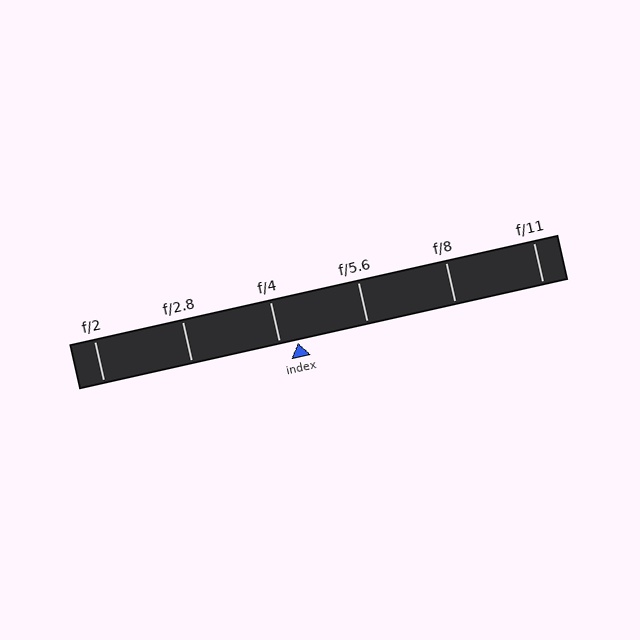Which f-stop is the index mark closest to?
The index mark is closest to f/4.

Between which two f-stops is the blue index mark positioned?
The index mark is between f/4 and f/5.6.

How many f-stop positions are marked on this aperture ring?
There are 6 f-stop positions marked.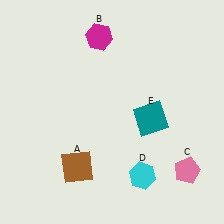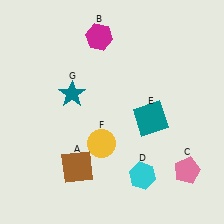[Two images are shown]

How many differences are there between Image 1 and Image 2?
There are 2 differences between the two images.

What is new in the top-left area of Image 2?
A teal star (G) was added in the top-left area of Image 2.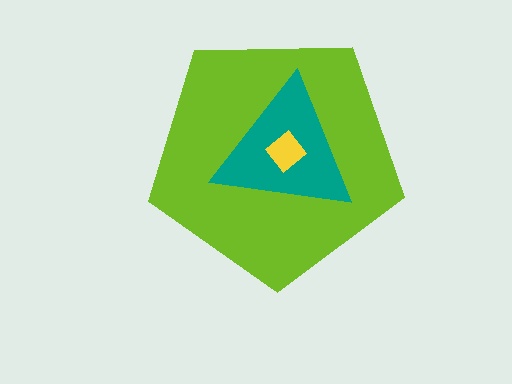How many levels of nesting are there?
3.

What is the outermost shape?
The lime pentagon.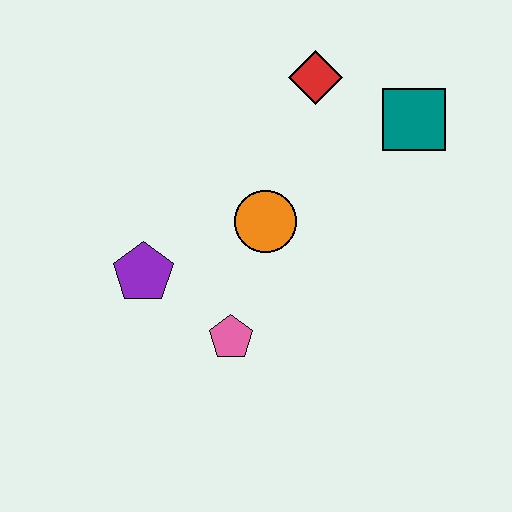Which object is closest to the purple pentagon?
The pink pentagon is closest to the purple pentagon.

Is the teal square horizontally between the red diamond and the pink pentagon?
No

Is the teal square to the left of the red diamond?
No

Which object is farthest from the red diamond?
The pink pentagon is farthest from the red diamond.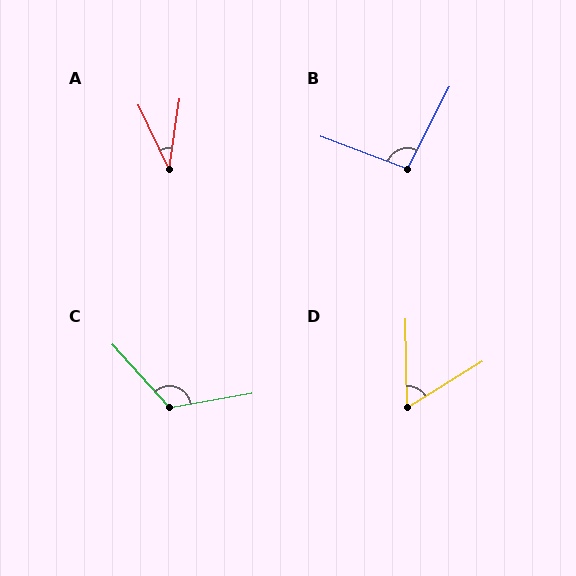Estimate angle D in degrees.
Approximately 59 degrees.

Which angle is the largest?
C, at approximately 122 degrees.